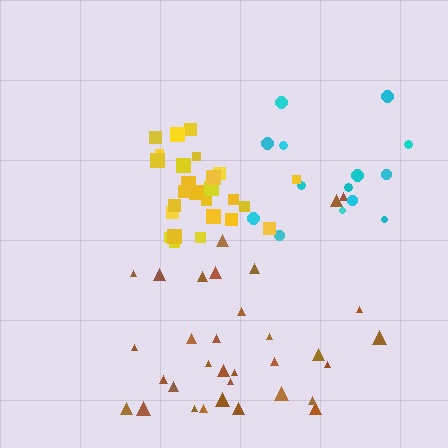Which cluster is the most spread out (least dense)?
Cyan.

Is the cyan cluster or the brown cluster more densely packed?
Brown.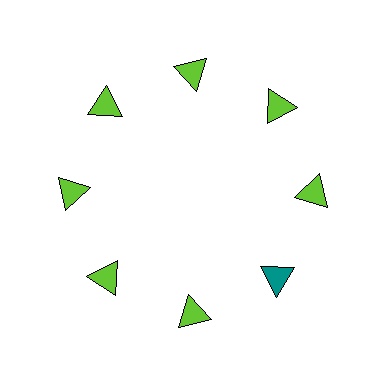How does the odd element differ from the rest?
It has a different color: teal instead of lime.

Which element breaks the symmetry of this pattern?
The teal triangle at roughly the 4 o'clock position breaks the symmetry. All other shapes are lime triangles.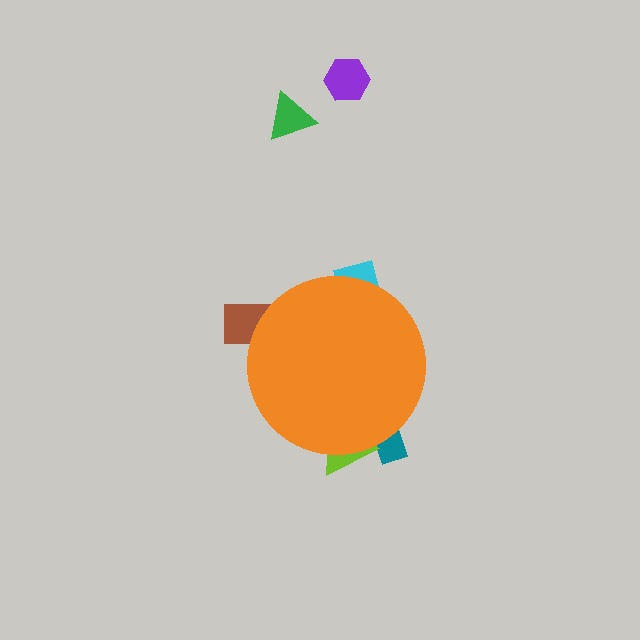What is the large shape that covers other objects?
An orange circle.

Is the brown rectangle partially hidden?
Yes, the brown rectangle is partially hidden behind the orange circle.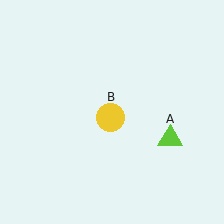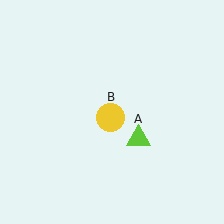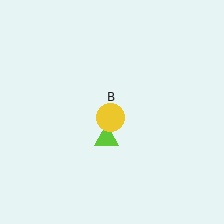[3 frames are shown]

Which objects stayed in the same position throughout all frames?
Yellow circle (object B) remained stationary.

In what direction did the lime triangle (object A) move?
The lime triangle (object A) moved left.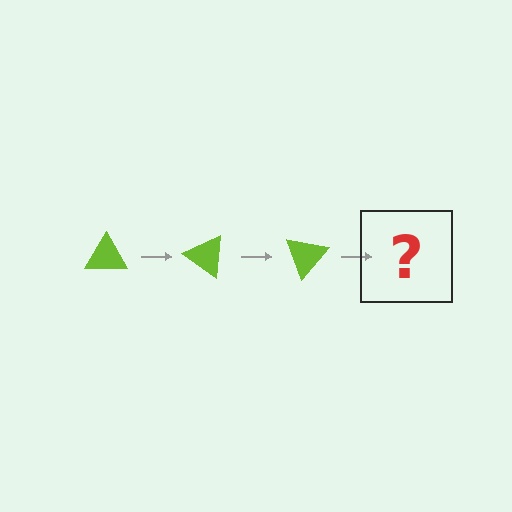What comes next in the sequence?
The next element should be a lime triangle rotated 105 degrees.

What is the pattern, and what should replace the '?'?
The pattern is that the triangle rotates 35 degrees each step. The '?' should be a lime triangle rotated 105 degrees.